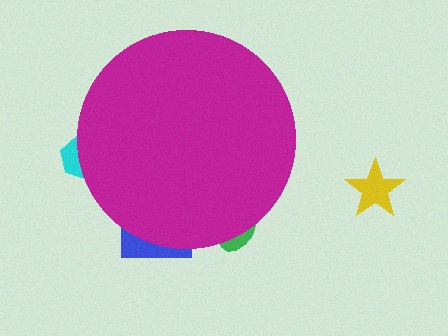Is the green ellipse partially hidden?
Yes, the green ellipse is partially hidden behind the magenta circle.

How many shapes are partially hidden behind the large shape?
3 shapes are partially hidden.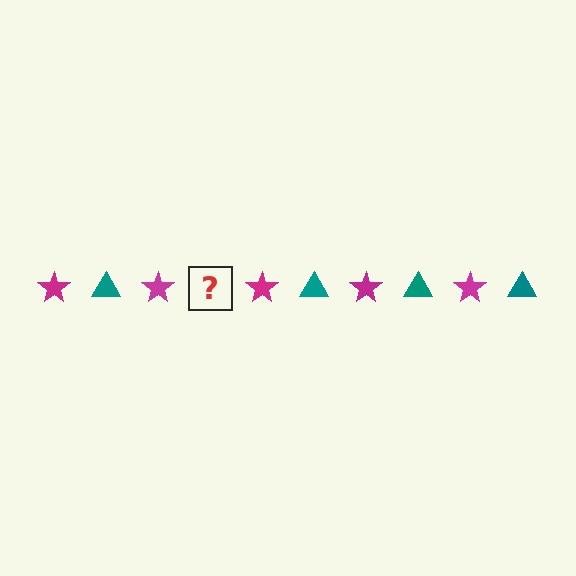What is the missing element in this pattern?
The missing element is a teal triangle.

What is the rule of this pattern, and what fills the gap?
The rule is that the pattern alternates between magenta star and teal triangle. The gap should be filled with a teal triangle.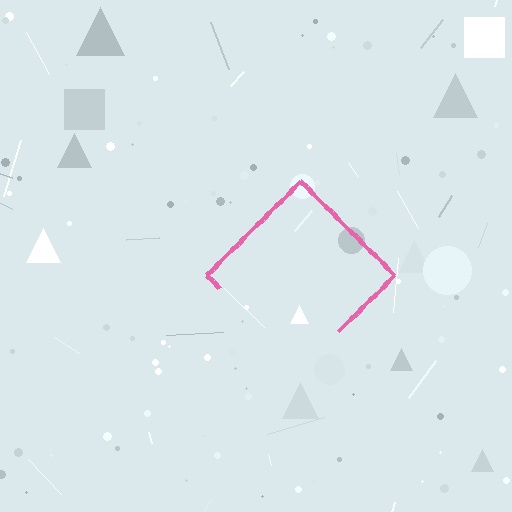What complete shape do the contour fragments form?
The contour fragments form a diamond.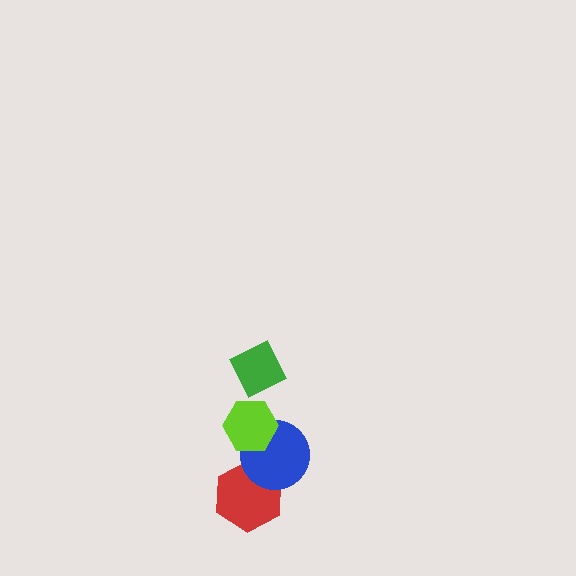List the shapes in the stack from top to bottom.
From top to bottom: the green diamond, the lime hexagon, the blue circle, the red hexagon.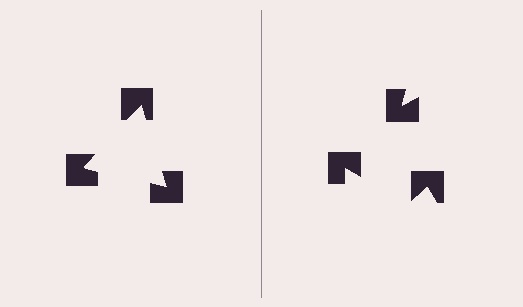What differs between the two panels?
The notched squares are positioned identically on both sides; only the wedge orientations differ. On the left they align to a triangle; on the right they are misaligned.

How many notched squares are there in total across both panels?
6 — 3 on each side.